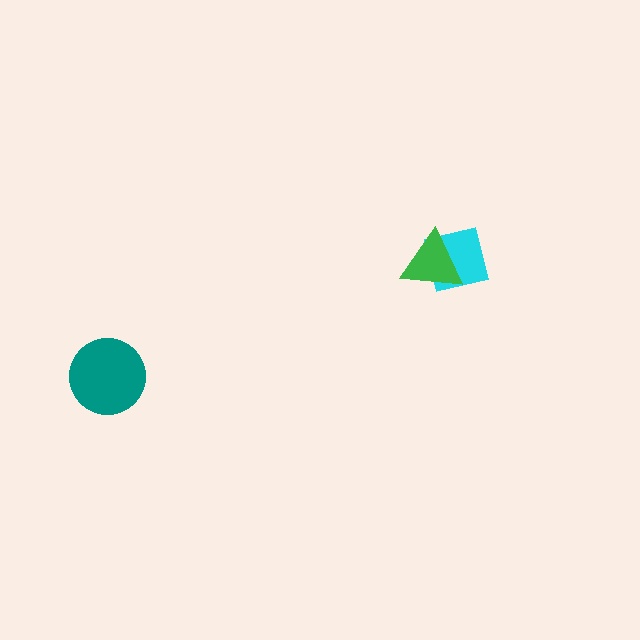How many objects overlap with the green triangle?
1 object overlaps with the green triangle.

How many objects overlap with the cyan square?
1 object overlaps with the cyan square.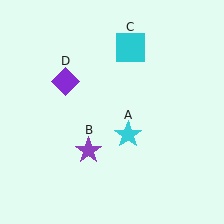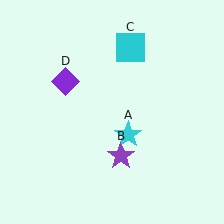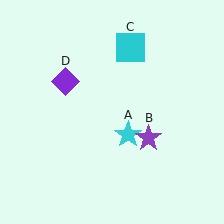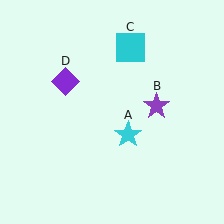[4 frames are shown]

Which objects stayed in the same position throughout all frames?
Cyan star (object A) and cyan square (object C) and purple diamond (object D) remained stationary.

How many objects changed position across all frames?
1 object changed position: purple star (object B).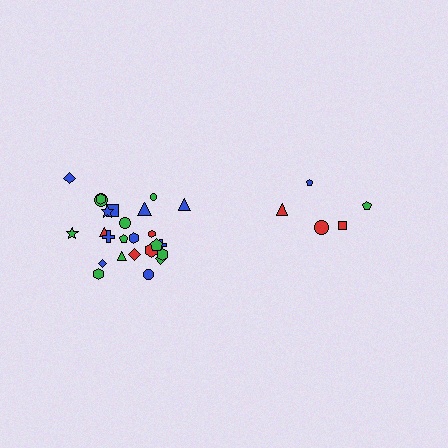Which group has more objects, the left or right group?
The left group.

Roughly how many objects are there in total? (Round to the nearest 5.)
Roughly 30 objects in total.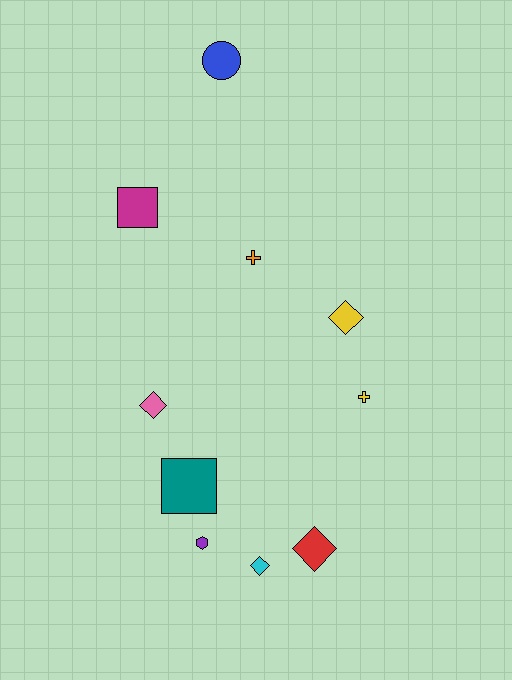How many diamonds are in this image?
There are 4 diamonds.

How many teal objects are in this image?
There is 1 teal object.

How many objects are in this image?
There are 10 objects.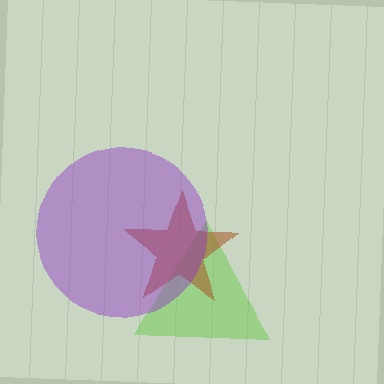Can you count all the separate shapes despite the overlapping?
Yes, there are 3 separate shapes.